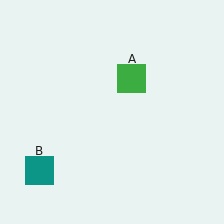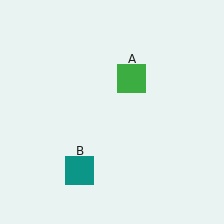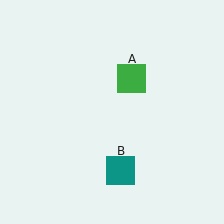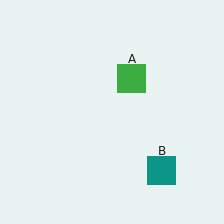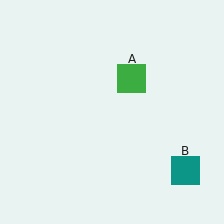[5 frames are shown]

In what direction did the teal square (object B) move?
The teal square (object B) moved right.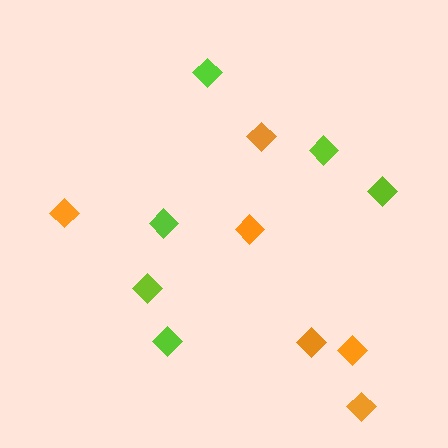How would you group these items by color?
There are 2 groups: one group of lime diamonds (6) and one group of orange diamonds (6).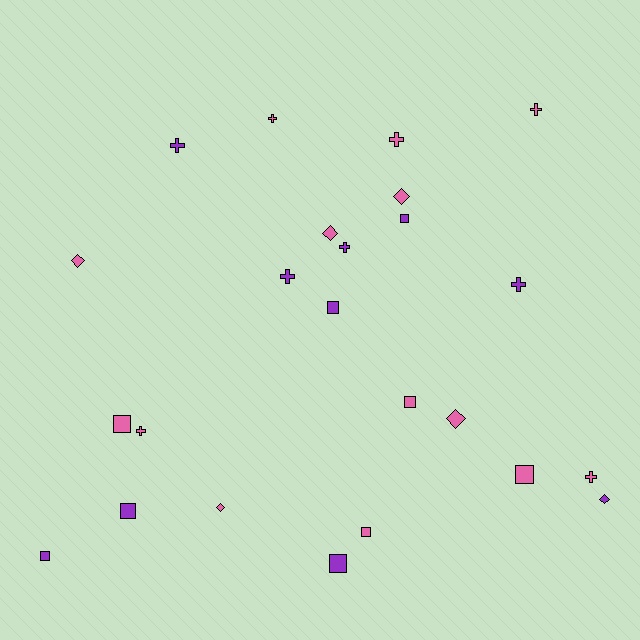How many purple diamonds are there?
There is 1 purple diamond.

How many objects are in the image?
There are 24 objects.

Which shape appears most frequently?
Cross, with 9 objects.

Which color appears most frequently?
Pink, with 14 objects.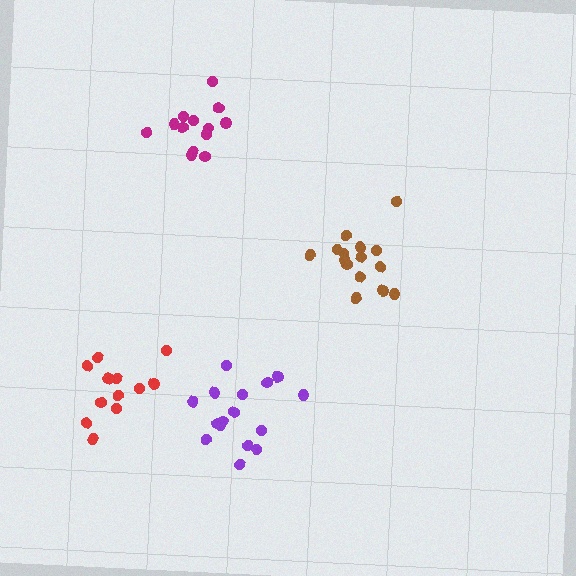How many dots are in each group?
Group 1: 16 dots, Group 2: 12 dots, Group 3: 15 dots, Group 4: 13 dots (56 total).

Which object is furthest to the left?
The red cluster is leftmost.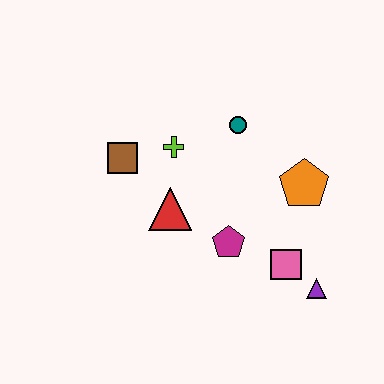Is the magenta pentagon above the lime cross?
No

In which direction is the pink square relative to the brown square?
The pink square is to the right of the brown square.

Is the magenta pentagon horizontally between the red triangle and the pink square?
Yes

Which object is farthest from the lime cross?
The purple triangle is farthest from the lime cross.